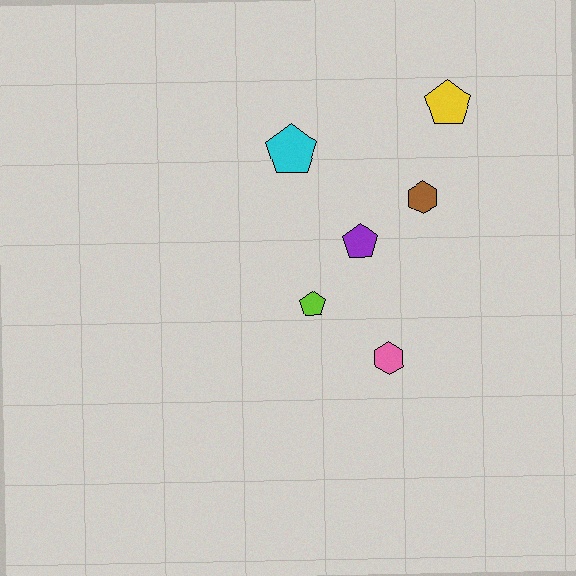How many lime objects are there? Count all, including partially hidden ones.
There is 1 lime object.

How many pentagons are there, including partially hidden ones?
There are 4 pentagons.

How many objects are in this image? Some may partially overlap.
There are 6 objects.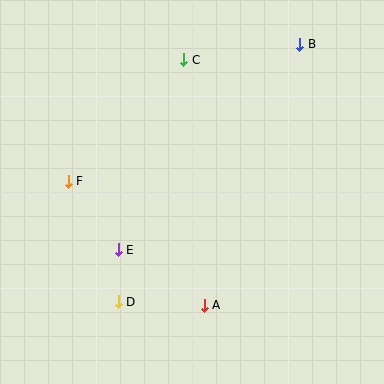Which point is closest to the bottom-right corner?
Point A is closest to the bottom-right corner.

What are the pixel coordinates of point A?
Point A is at (204, 305).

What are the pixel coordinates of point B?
Point B is at (300, 44).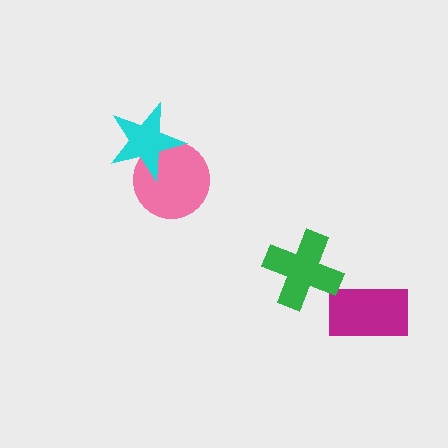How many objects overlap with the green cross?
0 objects overlap with the green cross.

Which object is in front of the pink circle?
The cyan star is in front of the pink circle.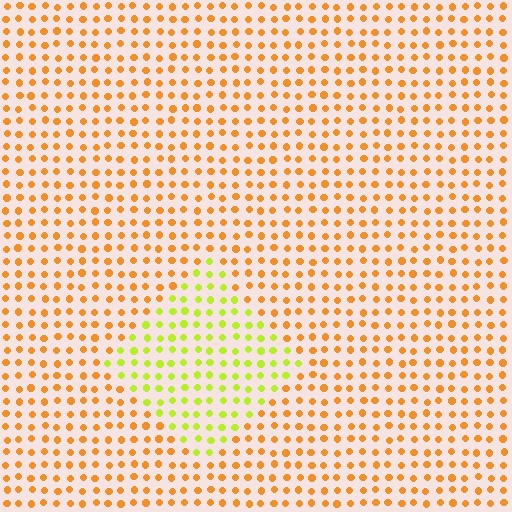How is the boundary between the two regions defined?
The boundary is defined purely by a slight shift in hue (about 47 degrees). Spacing, size, and orientation are identical on both sides.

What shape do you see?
I see a diamond.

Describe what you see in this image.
The image is filled with small orange elements in a uniform arrangement. A diamond-shaped region is visible where the elements are tinted to a slightly different hue, forming a subtle color boundary.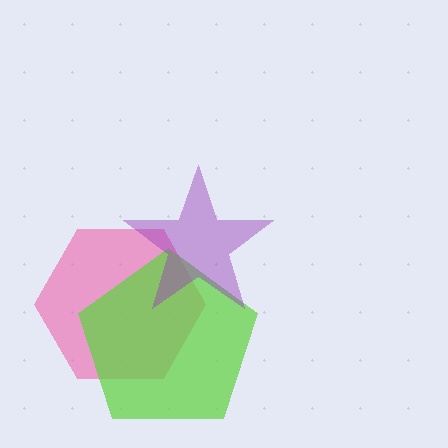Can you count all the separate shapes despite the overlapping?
Yes, there are 3 separate shapes.